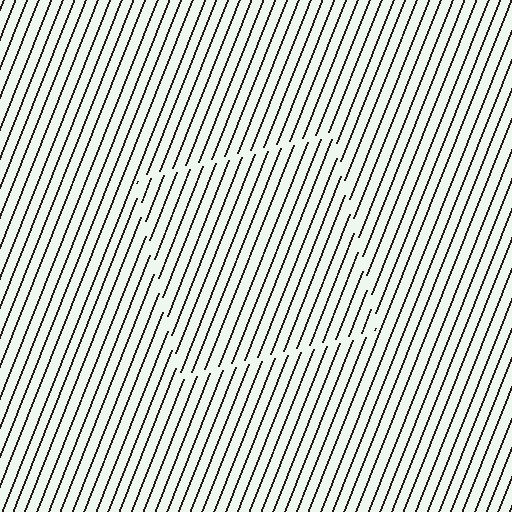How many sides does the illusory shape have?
4 sides — the line-ends trace a square.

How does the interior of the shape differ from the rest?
The interior of the shape contains the same grating, shifted by half a period — the contour is defined by the phase discontinuity where line-ends from the inner and outer gratings abut.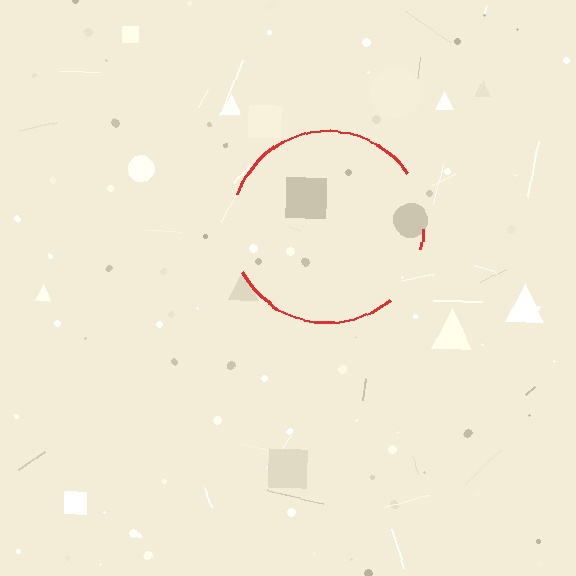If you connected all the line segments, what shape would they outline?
They would outline a circle.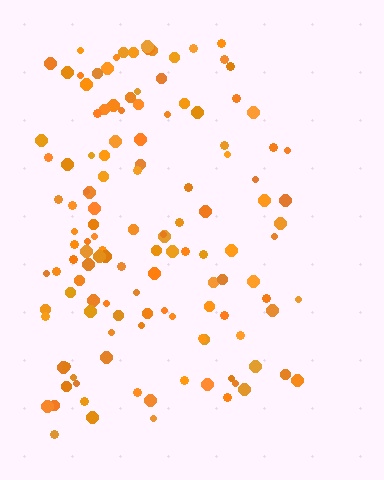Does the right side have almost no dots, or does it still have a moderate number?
Still a moderate number, just noticeably fewer than the left.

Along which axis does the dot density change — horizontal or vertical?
Horizontal.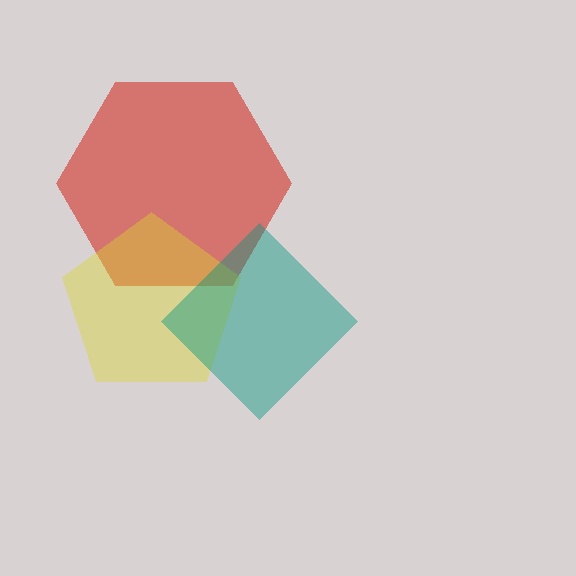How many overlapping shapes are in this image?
There are 3 overlapping shapes in the image.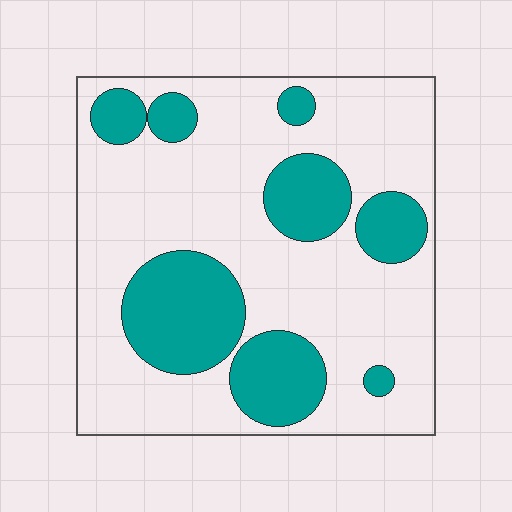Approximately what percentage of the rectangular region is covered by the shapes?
Approximately 30%.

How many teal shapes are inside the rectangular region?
8.